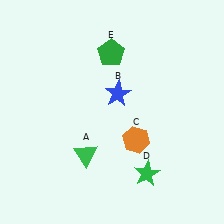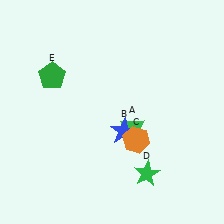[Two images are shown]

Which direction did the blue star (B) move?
The blue star (B) moved down.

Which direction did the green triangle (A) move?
The green triangle (A) moved right.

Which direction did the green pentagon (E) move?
The green pentagon (E) moved left.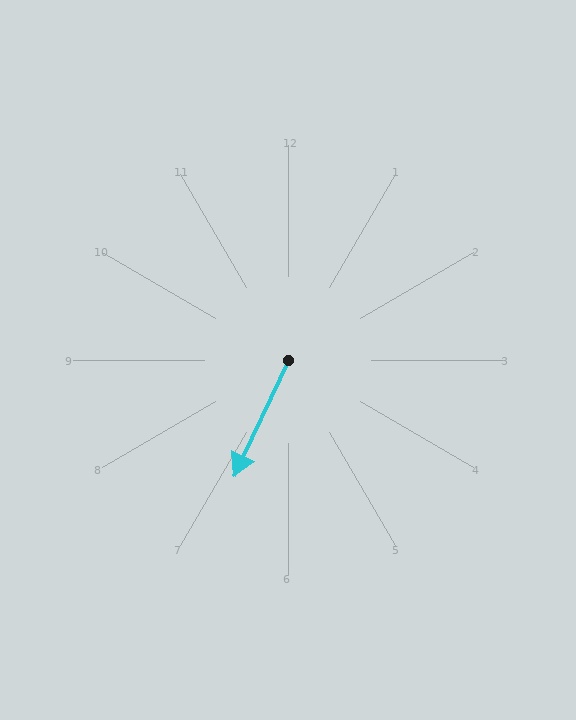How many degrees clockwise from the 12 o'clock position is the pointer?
Approximately 205 degrees.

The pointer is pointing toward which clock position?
Roughly 7 o'clock.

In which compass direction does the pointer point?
Southwest.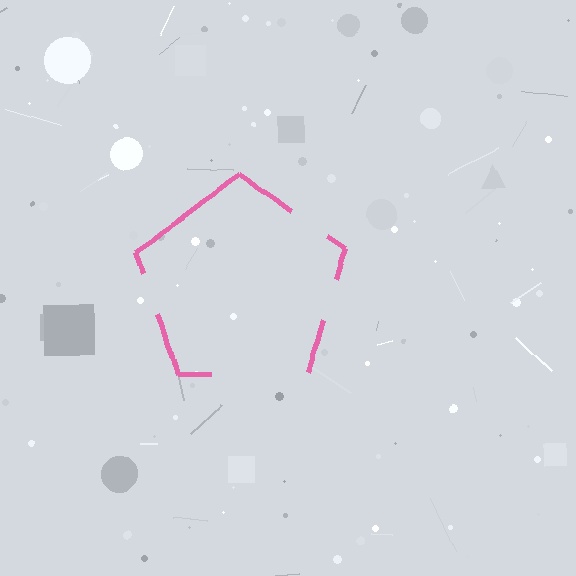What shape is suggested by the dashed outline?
The dashed outline suggests a pentagon.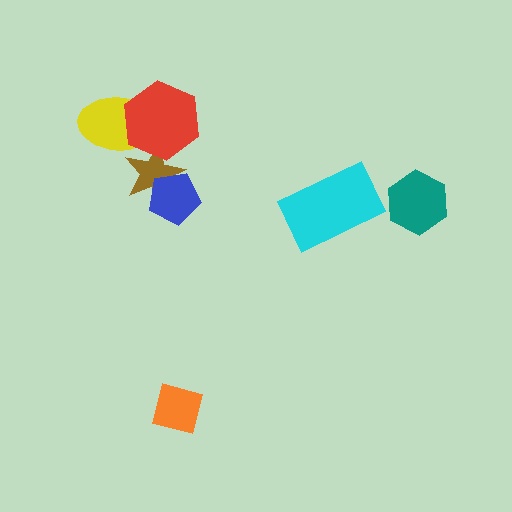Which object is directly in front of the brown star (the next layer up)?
The blue pentagon is directly in front of the brown star.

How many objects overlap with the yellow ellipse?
2 objects overlap with the yellow ellipse.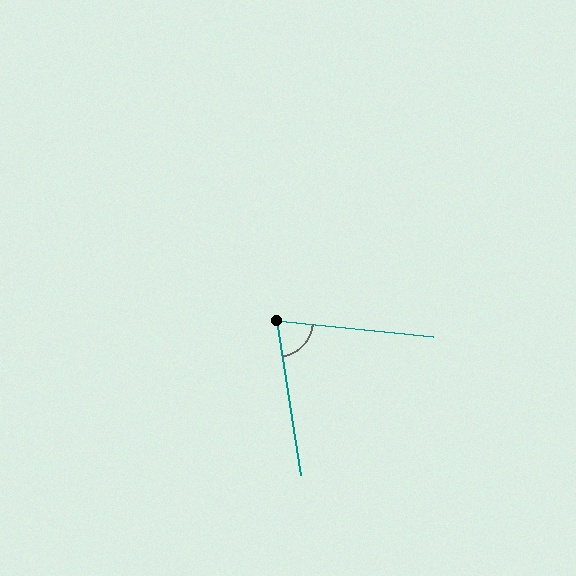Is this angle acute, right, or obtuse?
It is acute.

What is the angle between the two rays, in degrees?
Approximately 75 degrees.